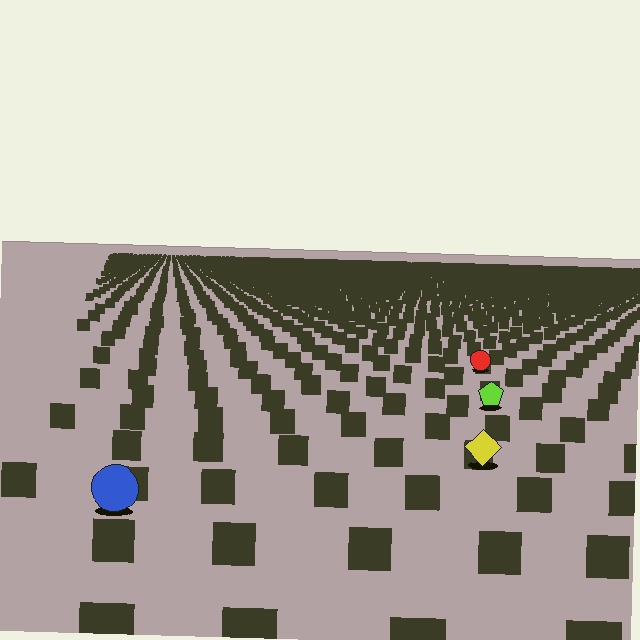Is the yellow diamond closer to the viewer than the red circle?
Yes. The yellow diamond is closer — you can tell from the texture gradient: the ground texture is coarser near it.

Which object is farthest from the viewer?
The red circle is farthest from the viewer. It appears smaller and the ground texture around it is denser.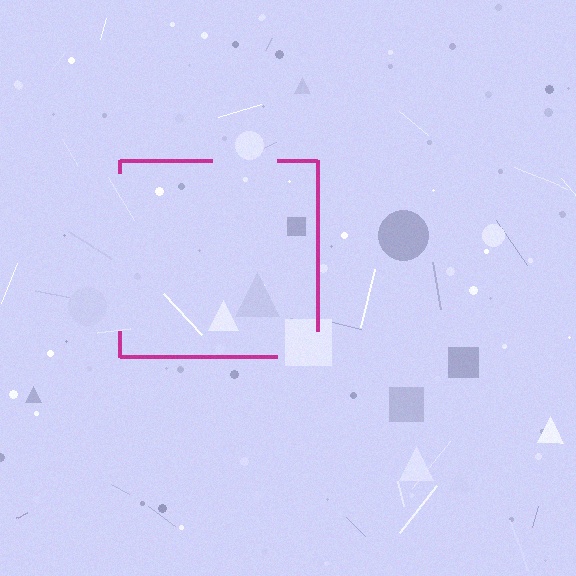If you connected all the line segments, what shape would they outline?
They would outline a square.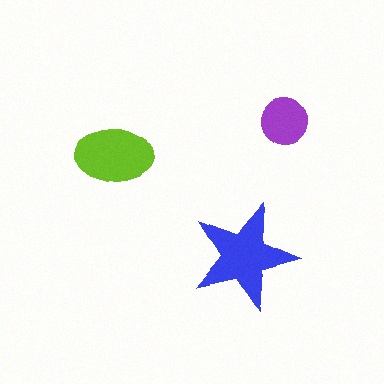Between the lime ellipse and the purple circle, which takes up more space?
The lime ellipse.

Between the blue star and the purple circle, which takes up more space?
The blue star.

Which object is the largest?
The blue star.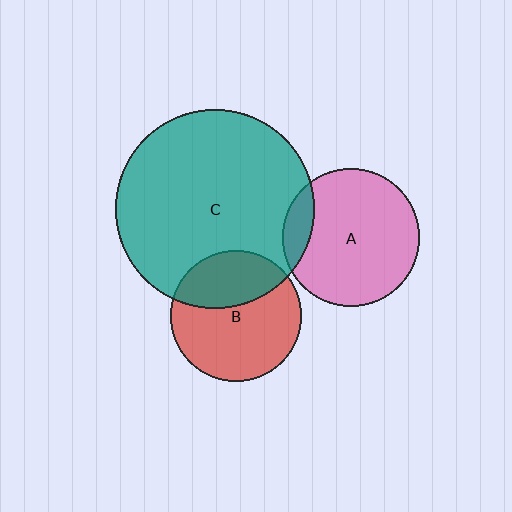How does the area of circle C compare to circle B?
Approximately 2.3 times.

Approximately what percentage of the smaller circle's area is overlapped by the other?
Approximately 35%.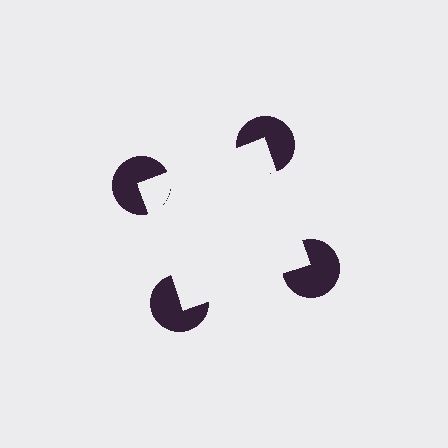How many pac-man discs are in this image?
There are 4 — one at each vertex of the illusory square.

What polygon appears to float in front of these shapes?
An illusory square — its edges are inferred from the aligned wedge cuts in the pac-man discs, not physically drawn.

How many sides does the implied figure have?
4 sides.